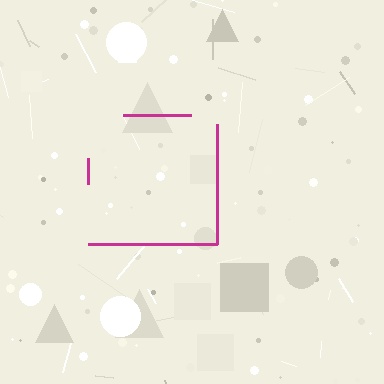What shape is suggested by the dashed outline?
The dashed outline suggests a square.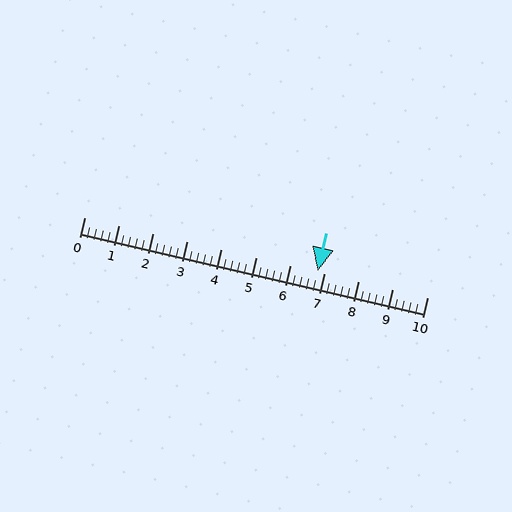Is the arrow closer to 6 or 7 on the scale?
The arrow is closer to 7.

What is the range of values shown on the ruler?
The ruler shows values from 0 to 10.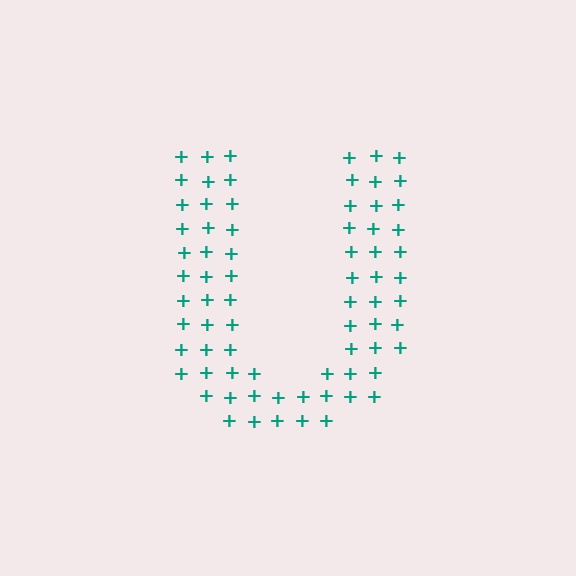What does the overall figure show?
The overall figure shows the letter U.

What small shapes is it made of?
It is made of small plus signs.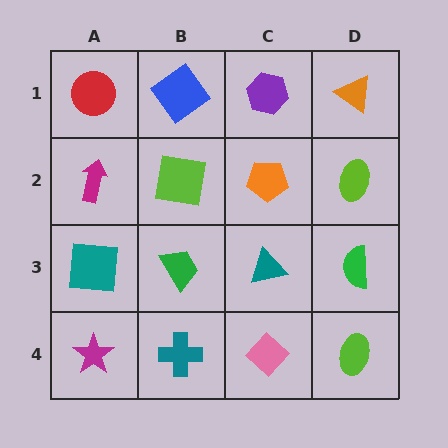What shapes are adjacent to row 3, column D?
A lime ellipse (row 2, column D), a lime ellipse (row 4, column D), a teal triangle (row 3, column C).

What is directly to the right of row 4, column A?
A teal cross.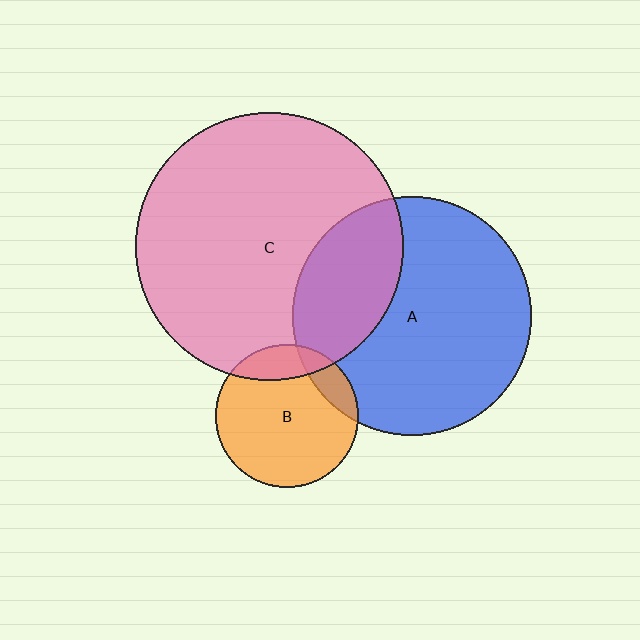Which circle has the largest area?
Circle C (pink).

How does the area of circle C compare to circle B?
Approximately 3.5 times.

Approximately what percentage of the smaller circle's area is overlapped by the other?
Approximately 15%.